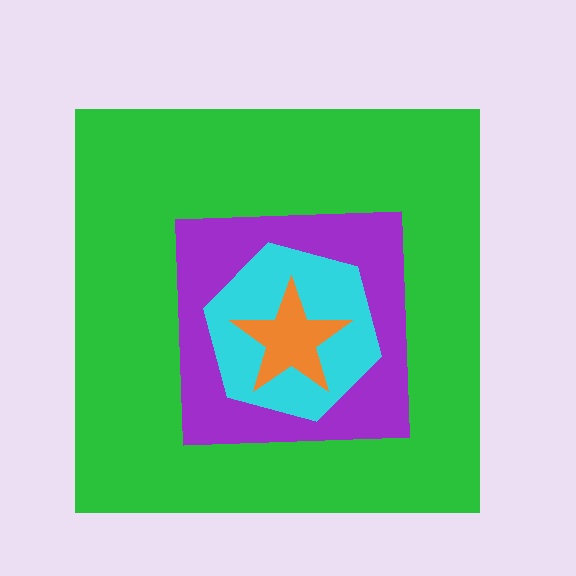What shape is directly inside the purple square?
The cyan hexagon.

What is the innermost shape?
The orange star.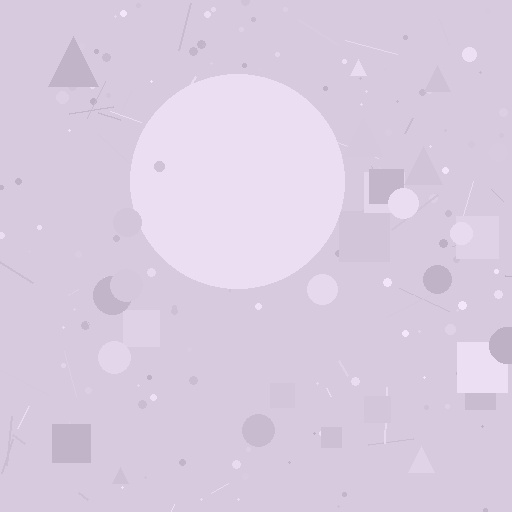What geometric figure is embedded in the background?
A circle is embedded in the background.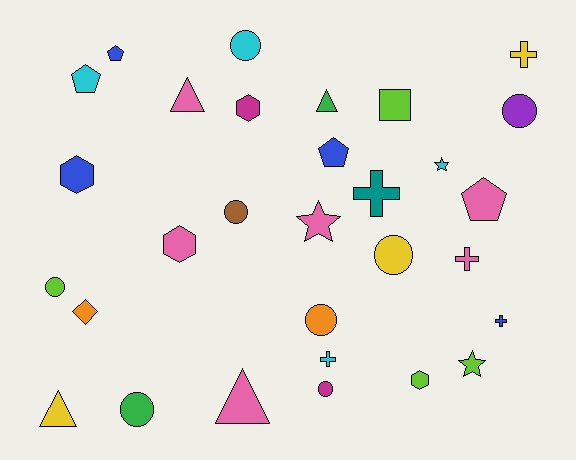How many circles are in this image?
There are 8 circles.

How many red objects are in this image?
There are no red objects.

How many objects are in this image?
There are 30 objects.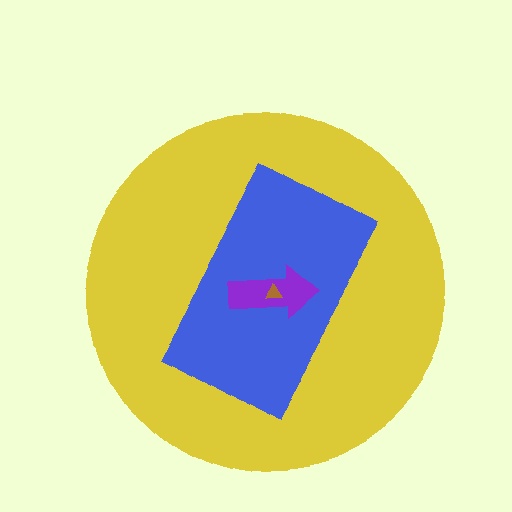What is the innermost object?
The brown triangle.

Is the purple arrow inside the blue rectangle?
Yes.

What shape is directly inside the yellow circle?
The blue rectangle.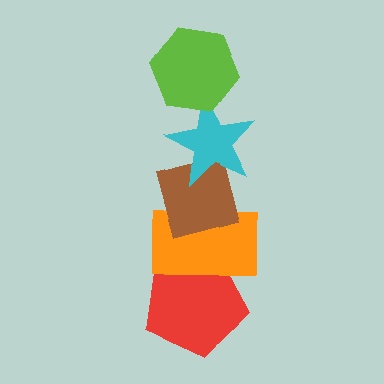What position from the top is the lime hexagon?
The lime hexagon is 1st from the top.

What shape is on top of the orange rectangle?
The brown square is on top of the orange rectangle.